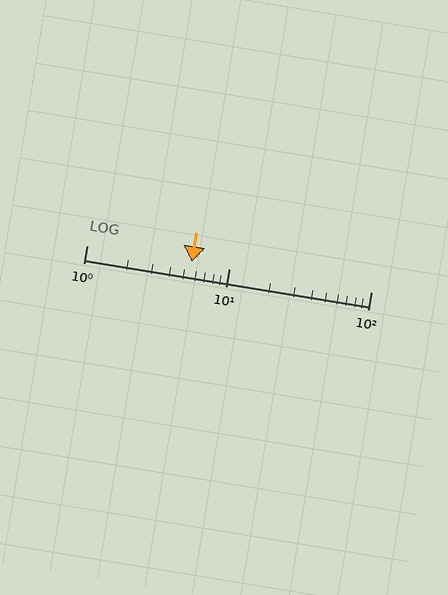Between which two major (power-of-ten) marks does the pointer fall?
The pointer is between 1 and 10.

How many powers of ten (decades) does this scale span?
The scale spans 2 decades, from 1 to 100.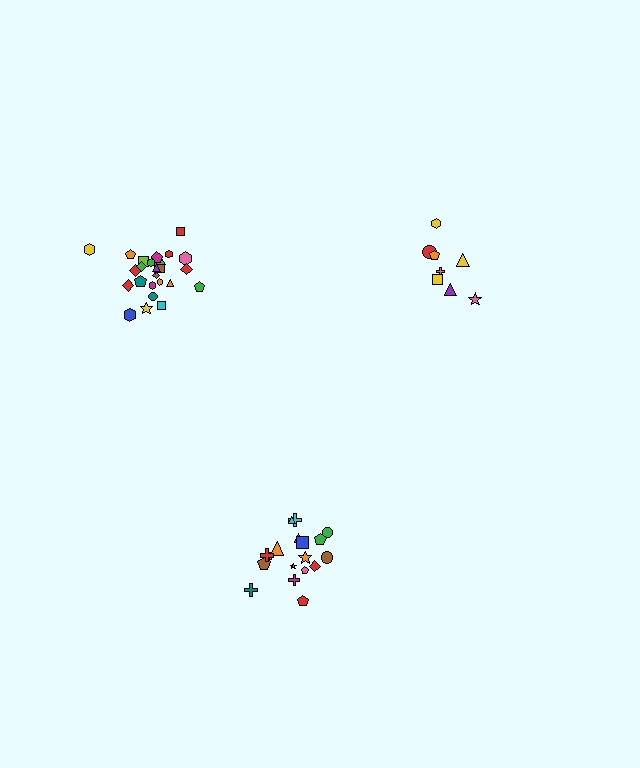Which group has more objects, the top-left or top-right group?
The top-left group.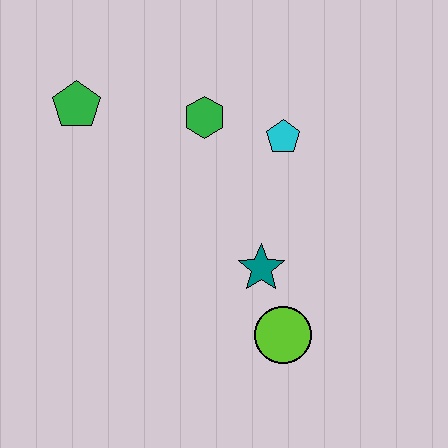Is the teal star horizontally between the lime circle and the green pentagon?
Yes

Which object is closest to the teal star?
The lime circle is closest to the teal star.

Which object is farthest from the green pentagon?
The lime circle is farthest from the green pentagon.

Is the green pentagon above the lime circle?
Yes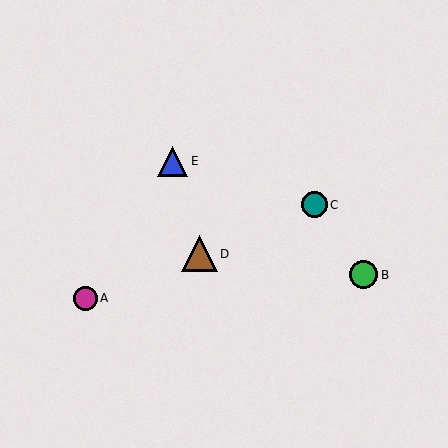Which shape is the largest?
The brown triangle (labeled D) is the largest.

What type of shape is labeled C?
Shape C is a teal circle.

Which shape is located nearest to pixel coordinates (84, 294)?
The magenta circle (labeled A) at (85, 298) is nearest to that location.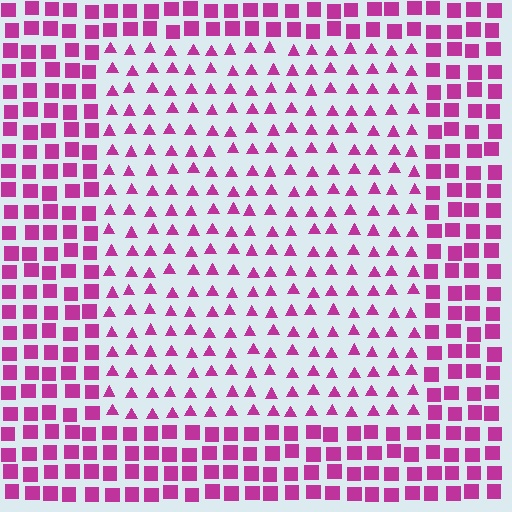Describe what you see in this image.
The image is filled with small magenta elements arranged in a uniform grid. A rectangle-shaped region contains triangles, while the surrounding area contains squares. The boundary is defined purely by the change in element shape.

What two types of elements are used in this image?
The image uses triangles inside the rectangle region and squares outside it.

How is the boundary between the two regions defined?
The boundary is defined by a change in element shape: triangles inside vs. squares outside. All elements share the same color and spacing.